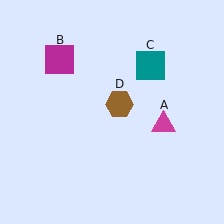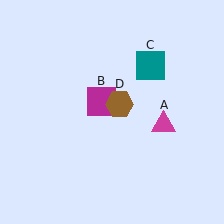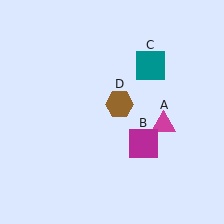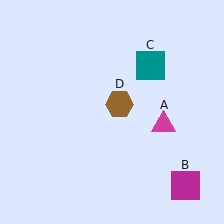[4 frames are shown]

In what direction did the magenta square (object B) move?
The magenta square (object B) moved down and to the right.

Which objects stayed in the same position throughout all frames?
Magenta triangle (object A) and teal square (object C) and brown hexagon (object D) remained stationary.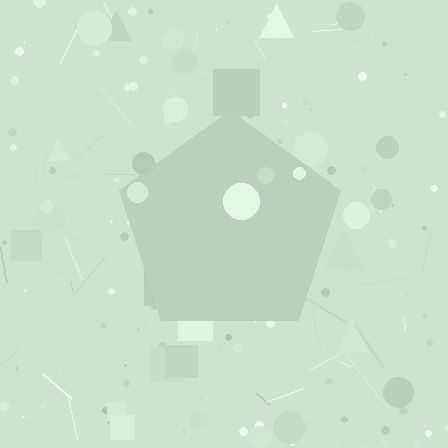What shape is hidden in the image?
A pentagon is hidden in the image.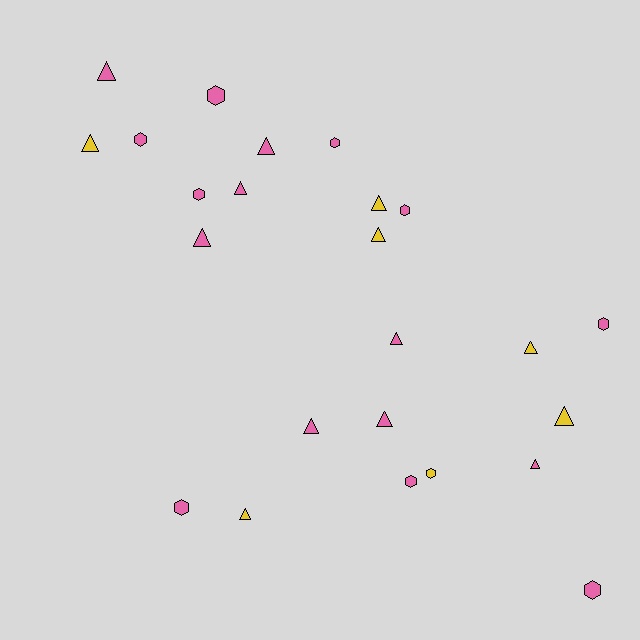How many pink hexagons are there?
There are 9 pink hexagons.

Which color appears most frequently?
Pink, with 17 objects.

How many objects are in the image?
There are 24 objects.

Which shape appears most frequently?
Triangle, with 14 objects.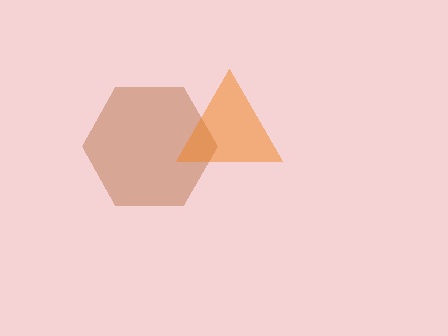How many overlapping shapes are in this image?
There are 2 overlapping shapes in the image.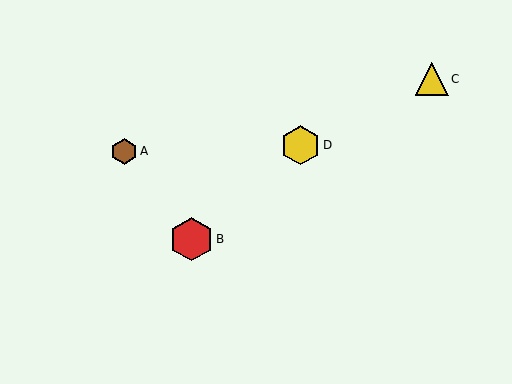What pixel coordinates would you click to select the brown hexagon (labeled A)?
Click at (124, 151) to select the brown hexagon A.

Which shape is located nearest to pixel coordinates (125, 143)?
The brown hexagon (labeled A) at (124, 151) is nearest to that location.